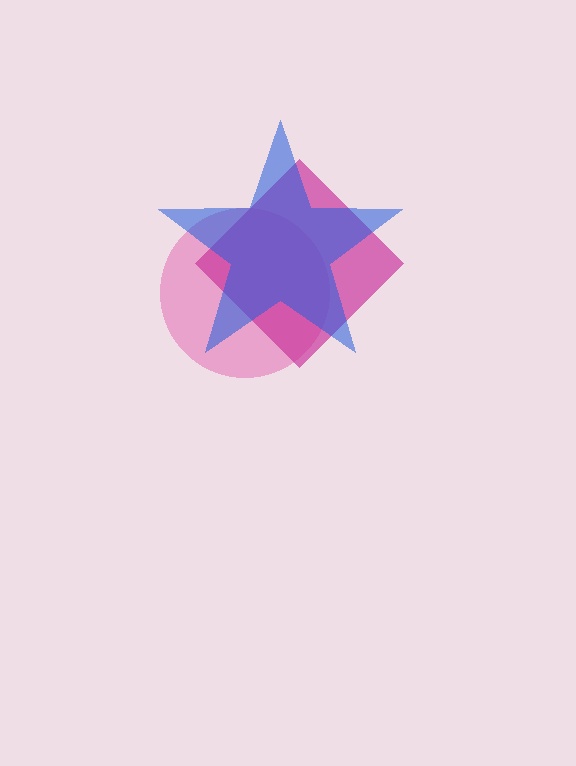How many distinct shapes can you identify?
There are 3 distinct shapes: a pink circle, a magenta diamond, a blue star.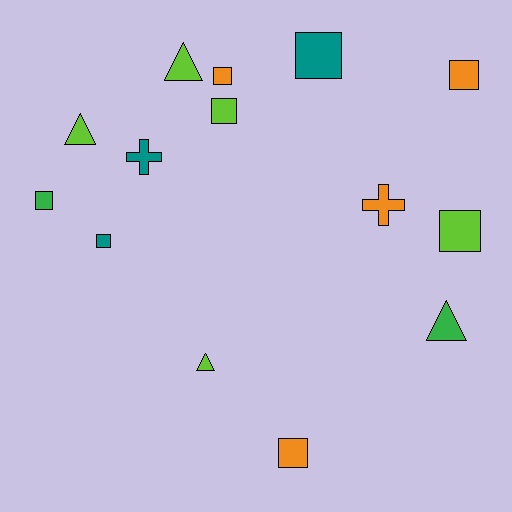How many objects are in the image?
There are 14 objects.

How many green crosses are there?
There are no green crosses.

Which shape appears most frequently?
Square, with 8 objects.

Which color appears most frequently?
Lime, with 5 objects.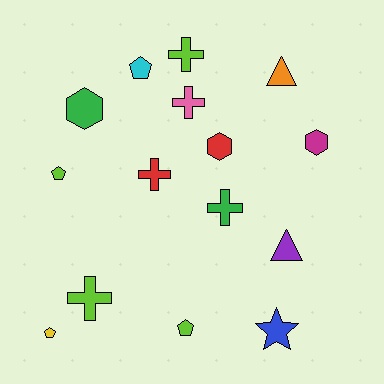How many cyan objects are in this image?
There is 1 cyan object.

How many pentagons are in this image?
There are 4 pentagons.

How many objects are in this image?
There are 15 objects.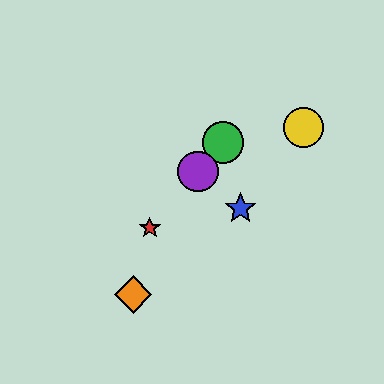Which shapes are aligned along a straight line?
The red star, the green circle, the purple circle are aligned along a straight line.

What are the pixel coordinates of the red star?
The red star is at (150, 228).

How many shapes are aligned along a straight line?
3 shapes (the red star, the green circle, the purple circle) are aligned along a straight line.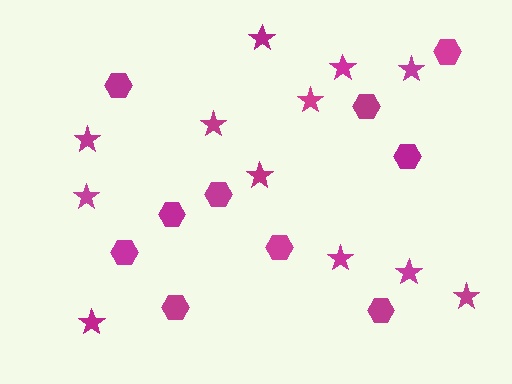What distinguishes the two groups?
There are 2 groups: one group of hexagons (10) and one group of stars (12).